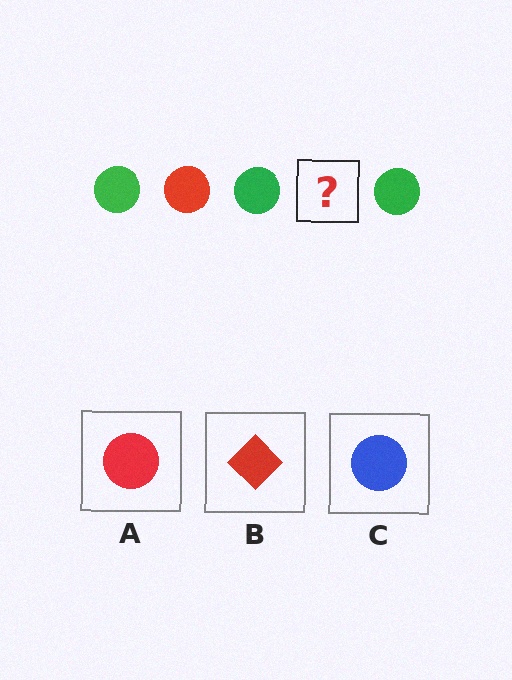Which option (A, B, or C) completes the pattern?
A.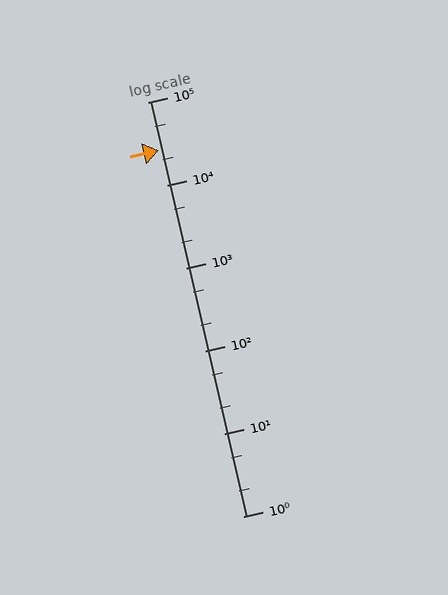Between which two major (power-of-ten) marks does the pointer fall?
The pointer is between 10000 and 100000.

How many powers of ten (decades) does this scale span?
The scale spans 5 decades, from 1 to 100000.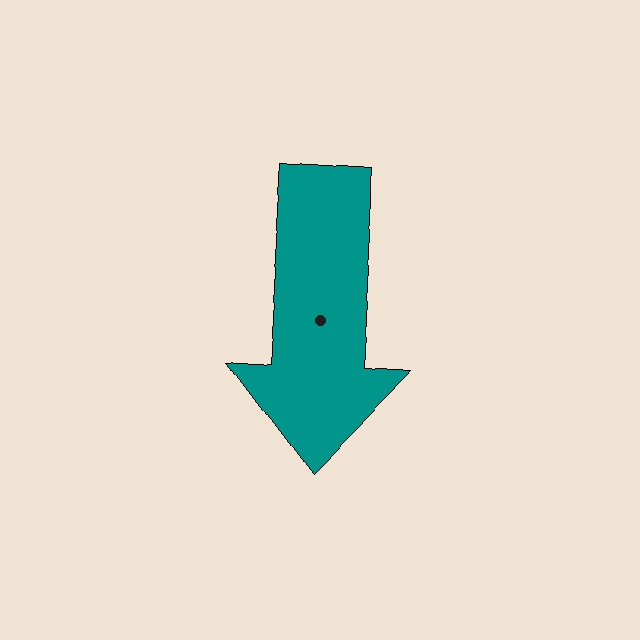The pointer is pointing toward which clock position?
Roughly 6 o'clock.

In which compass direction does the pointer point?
South.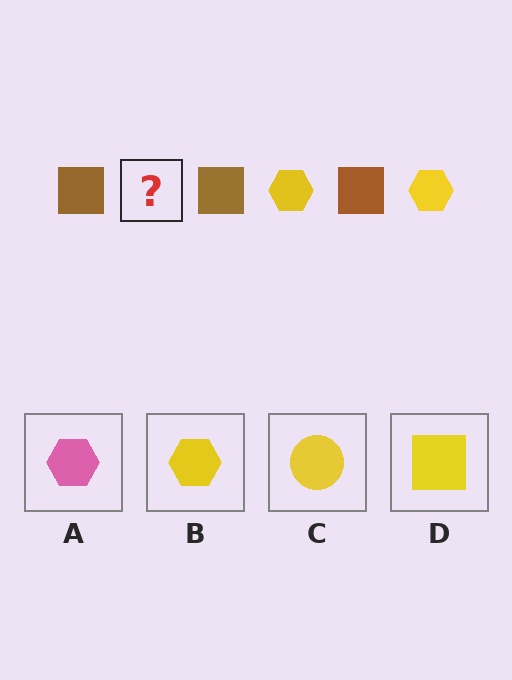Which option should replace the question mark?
Option B.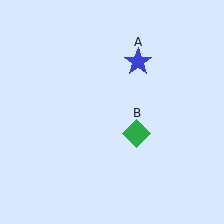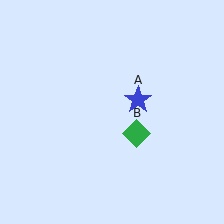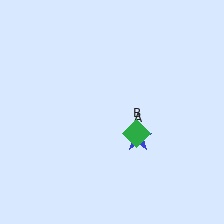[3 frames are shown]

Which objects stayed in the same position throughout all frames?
Green diamond (object B) remained stationary.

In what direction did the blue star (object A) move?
The blue star (object A) moved down.